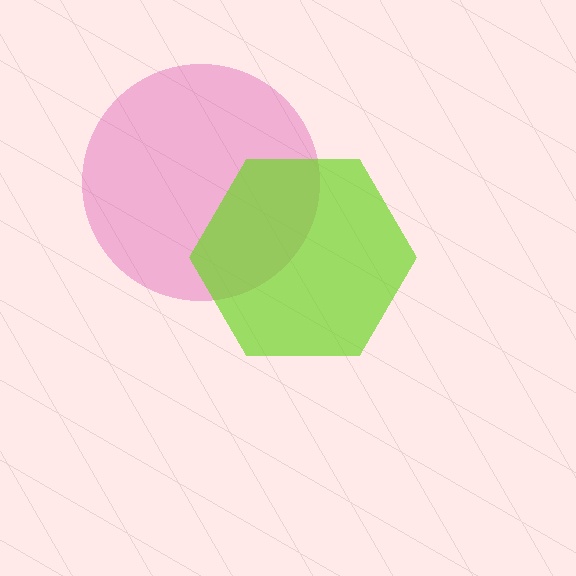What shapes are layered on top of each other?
The layered shapes are: a pink circle, a lime hexagon.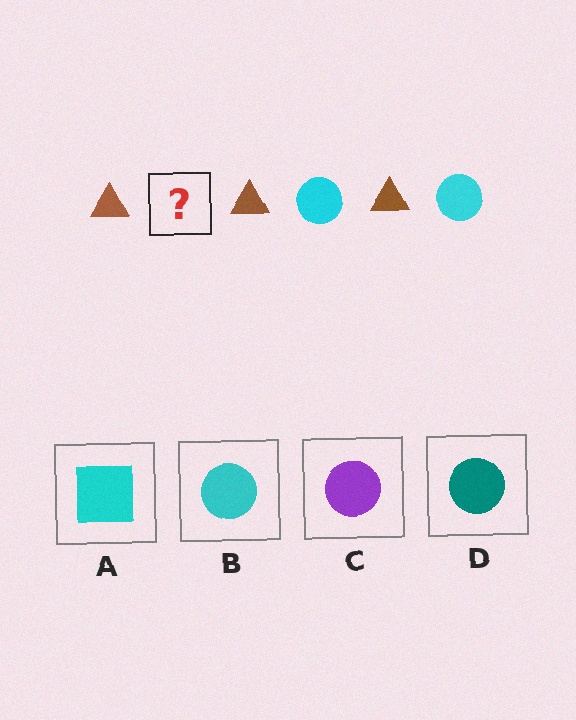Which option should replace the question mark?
Option B.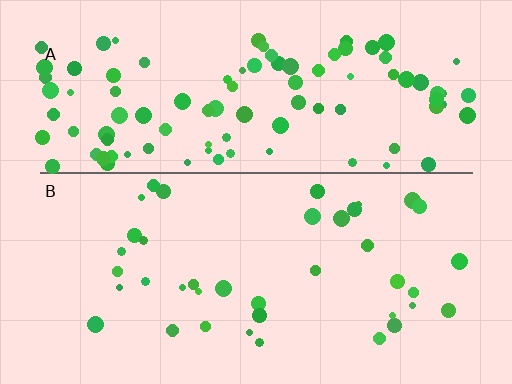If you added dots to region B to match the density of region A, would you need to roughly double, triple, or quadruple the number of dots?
Approximately triple.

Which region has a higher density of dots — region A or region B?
A (the top).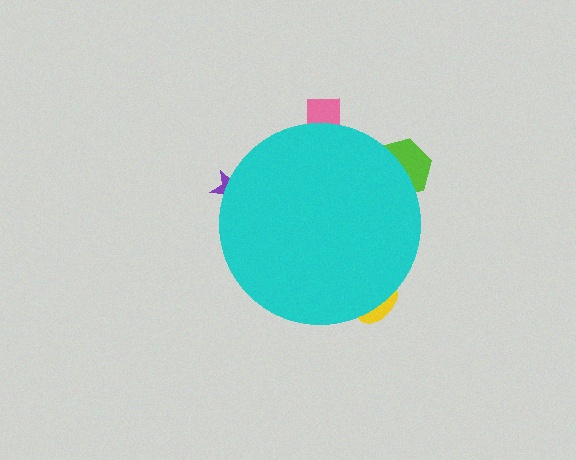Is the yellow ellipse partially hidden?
Yes, the yellow ellipse is partially hidden behind the cyan circle.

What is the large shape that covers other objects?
A cyan circle.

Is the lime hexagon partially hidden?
Yes, the lime hexagon is partially hidden behind the cyan circle.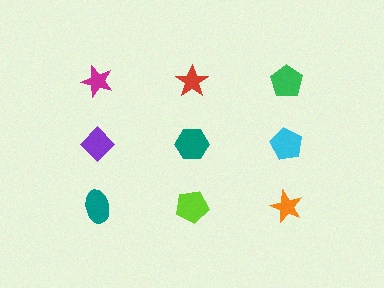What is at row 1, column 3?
A green pentagon.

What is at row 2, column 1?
A purple diamond.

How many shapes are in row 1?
3 shapes.